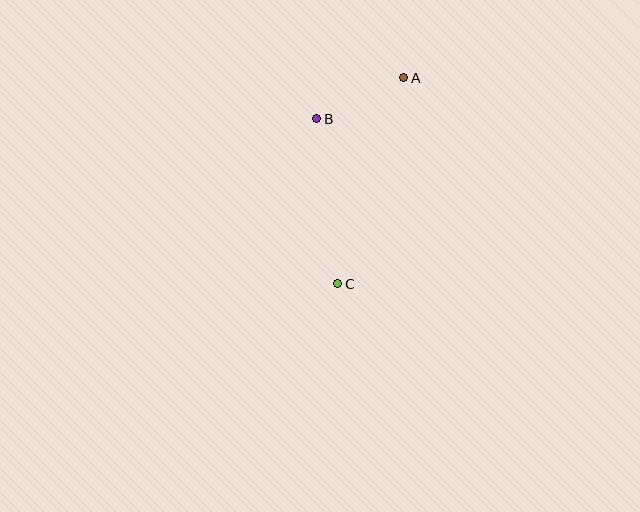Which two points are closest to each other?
Points A and B are closest to each other.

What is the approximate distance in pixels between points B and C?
The distance between B and C is approximately 166 pixels.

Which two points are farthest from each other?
Points A and C are farthest from each other.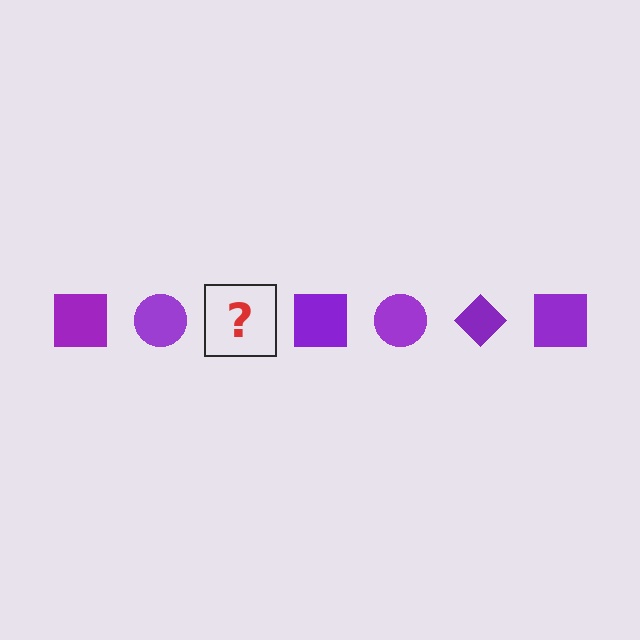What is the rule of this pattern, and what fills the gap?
The rule is that the pattern cycles through square, circle, diamond shapes in purple. The gap should be filled with a purple diamond.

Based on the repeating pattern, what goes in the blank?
The blank should be a purple diamond.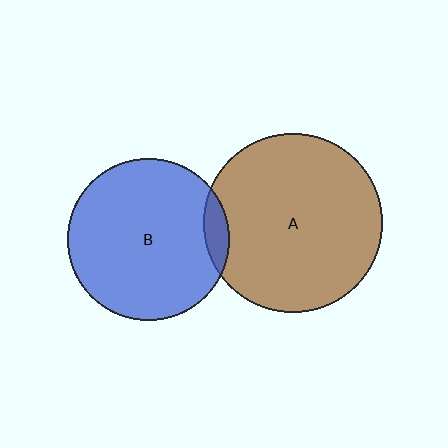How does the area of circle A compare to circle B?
Approximately 1.2 times.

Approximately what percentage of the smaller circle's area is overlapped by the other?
Approximately 5%.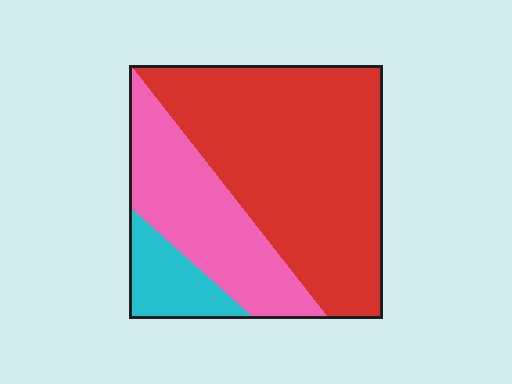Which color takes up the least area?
Cyan, at roughly 10%.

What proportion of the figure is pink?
Pink takes up about one quarter (1/4) of the figure.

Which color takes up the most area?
Red, at roughly 60%.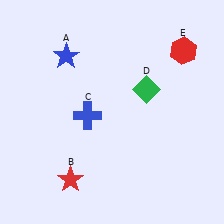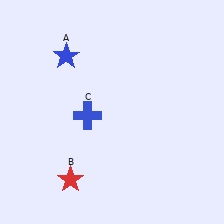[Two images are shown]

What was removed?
The red hexagon (E), the green diamond (D) were removed in Image 2.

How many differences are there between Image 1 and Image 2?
There are 2 differences between the two images.